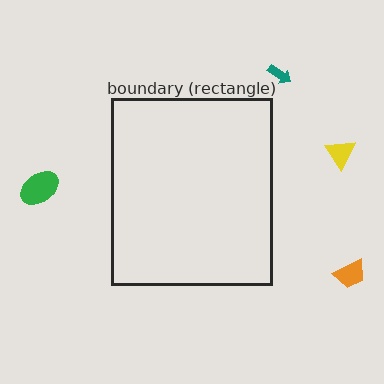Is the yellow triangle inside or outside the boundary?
Outside.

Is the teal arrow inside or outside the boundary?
Outside.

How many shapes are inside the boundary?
0 inside, 4 outside.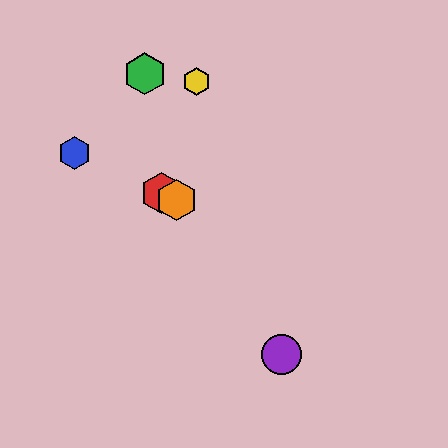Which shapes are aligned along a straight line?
The red hexagon, the blue hexagon, the orange hexagon are aligned along a straight line.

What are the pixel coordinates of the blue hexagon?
The blue hexagon is at (74, 153).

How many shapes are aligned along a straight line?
3 shapes (the red hexagon, the blue hexagon, the orange hexagon) are aligned along a straight line.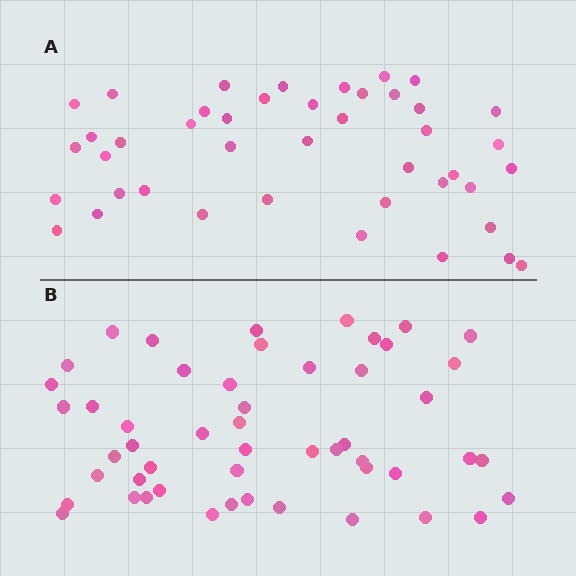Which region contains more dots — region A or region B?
Region B (the bottom region) has more dots.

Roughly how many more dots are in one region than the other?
Region B has roughly 8 or so more dots than region A.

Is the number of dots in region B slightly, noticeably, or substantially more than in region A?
Region B has only slightly more — the two regions are fairly close. The ratio is roughly 1.2 to 1.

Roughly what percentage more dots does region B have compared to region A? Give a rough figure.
About 20% more.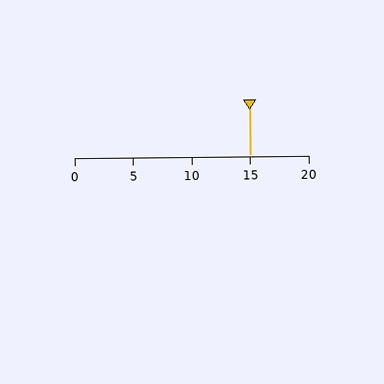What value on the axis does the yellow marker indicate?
The marker indicates approximately 15.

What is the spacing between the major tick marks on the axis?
The major ticks are spaced 5 apart.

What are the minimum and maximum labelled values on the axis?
The axis runs from 0 to 20.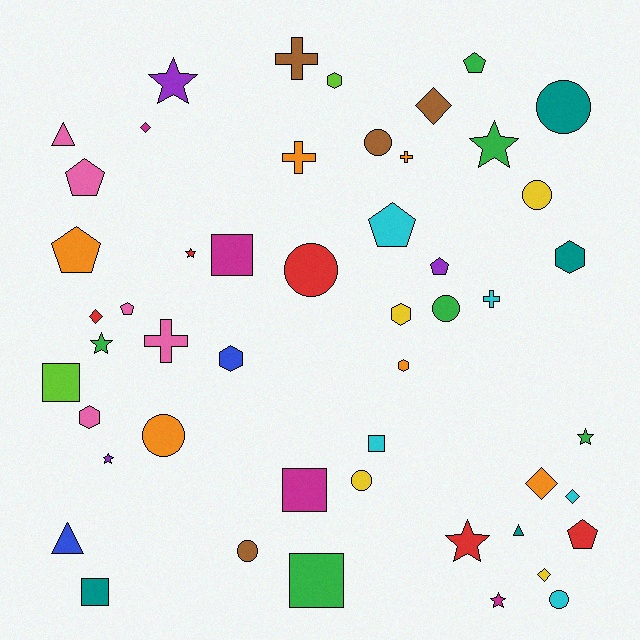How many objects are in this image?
There are 50 objects.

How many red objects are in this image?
There are 5 red objects.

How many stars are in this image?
There are 8 stars.